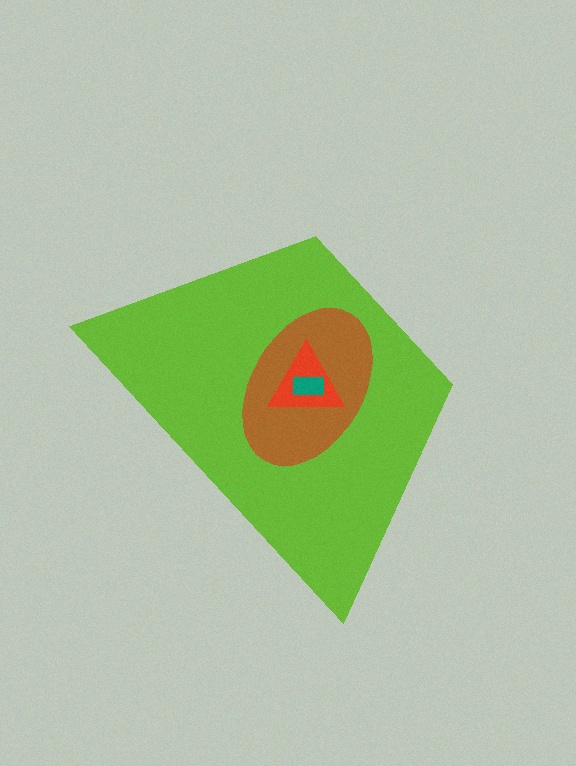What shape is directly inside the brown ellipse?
The red triangle.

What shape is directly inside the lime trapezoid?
The brown ellipse.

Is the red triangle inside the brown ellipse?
Yes.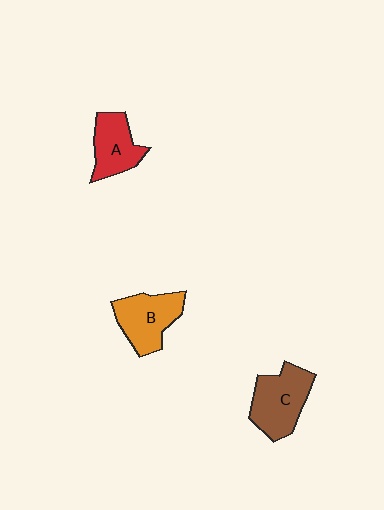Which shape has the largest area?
Shape C (brown).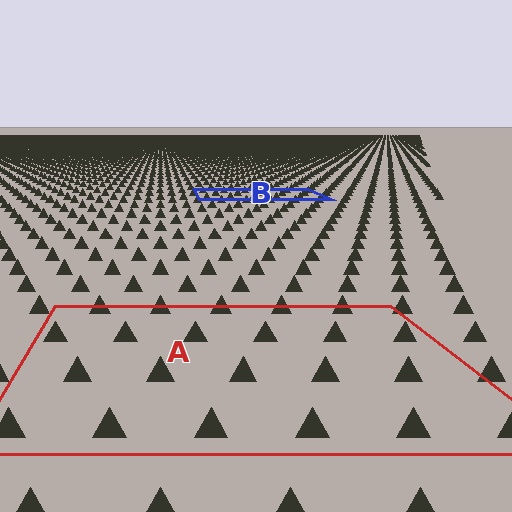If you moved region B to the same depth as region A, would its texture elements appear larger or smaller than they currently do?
They would appear larger. At a closer depth, the same texture elements are projected at a bigger on-screen size.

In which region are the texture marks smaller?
The texture marks are smaller in region B, because it is farther away.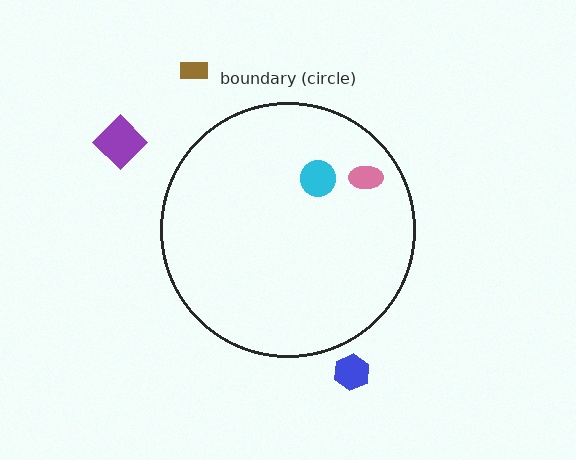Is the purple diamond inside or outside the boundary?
Outside.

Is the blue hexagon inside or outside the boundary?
Outside.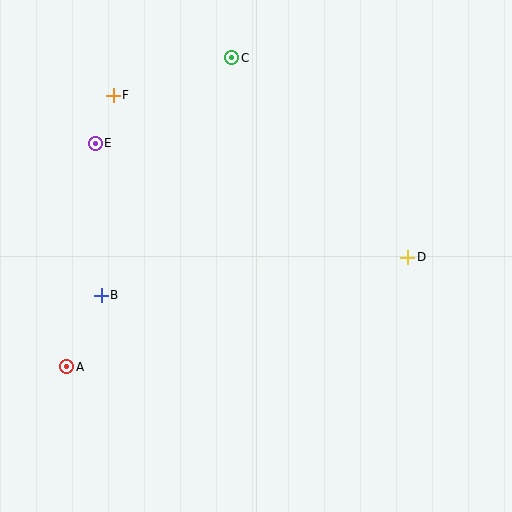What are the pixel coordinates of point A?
Point A is at (67, 367).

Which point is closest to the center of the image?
Point D at (408, 257) is closest to the center.